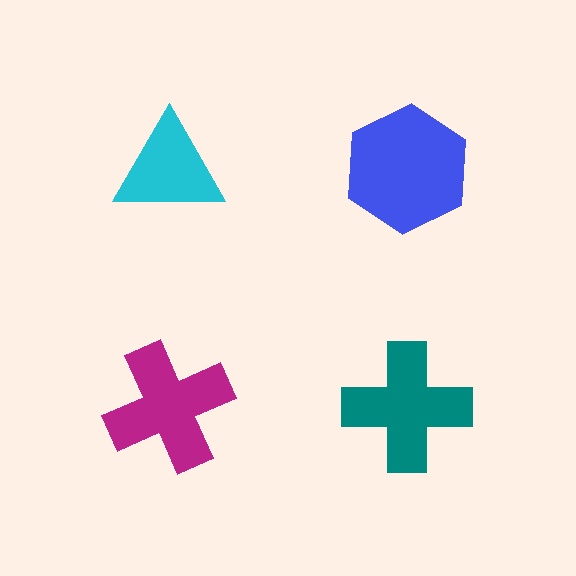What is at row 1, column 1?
A cyan triangle.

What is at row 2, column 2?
A teal cross.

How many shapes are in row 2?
2 shapes.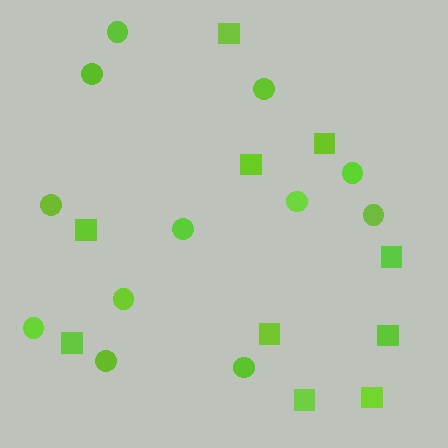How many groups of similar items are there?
There are 2 groups: one group of squares (10) and one group of circles (12).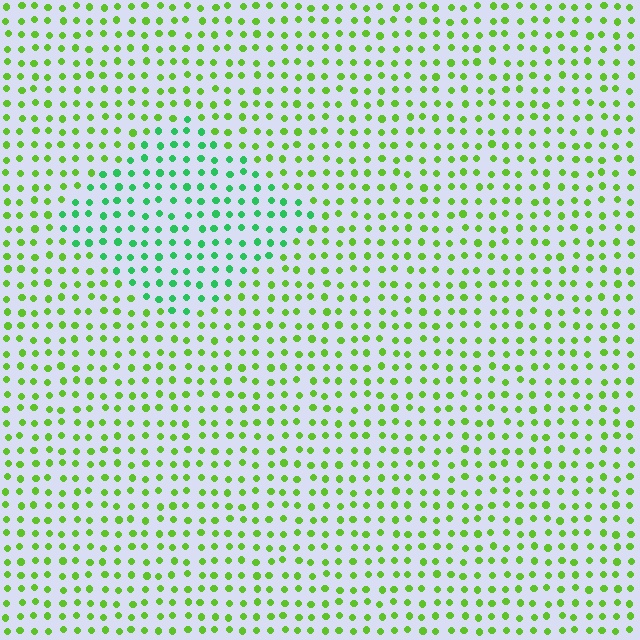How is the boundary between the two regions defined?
The boundary is defined purely by a slight shift in hue (about 40 degrees). Spacing, size, and orientation are identical on both sides.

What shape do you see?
I see a diamond.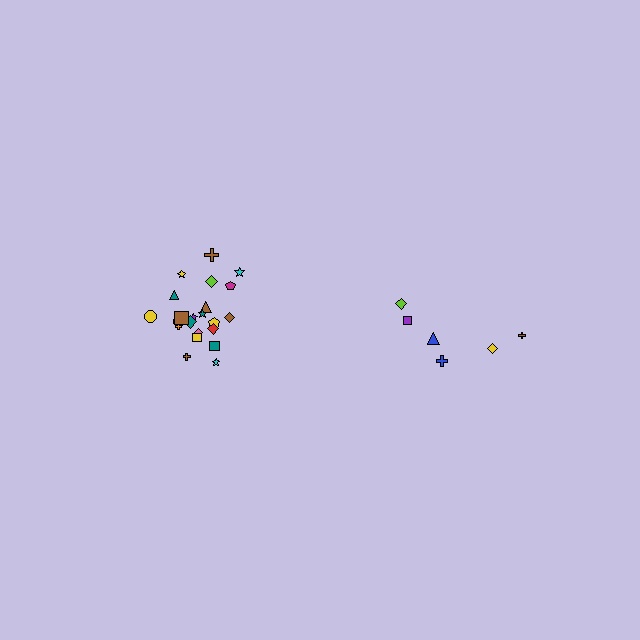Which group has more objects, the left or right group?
The left group.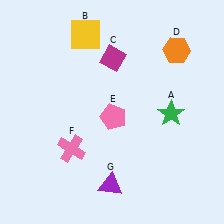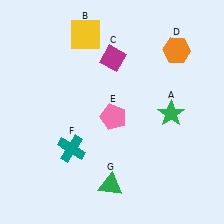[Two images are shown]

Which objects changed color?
F changed from pink to teal. G changed from purple to green.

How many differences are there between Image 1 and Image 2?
There are 2 differences between the two images.